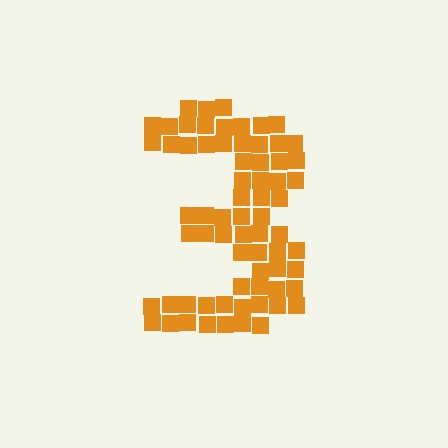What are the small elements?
The small elements are squares.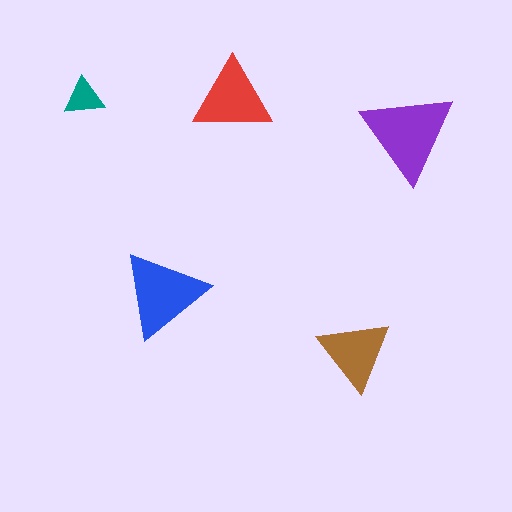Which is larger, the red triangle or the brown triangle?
The red one.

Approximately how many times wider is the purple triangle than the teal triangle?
About 2.5 times wider.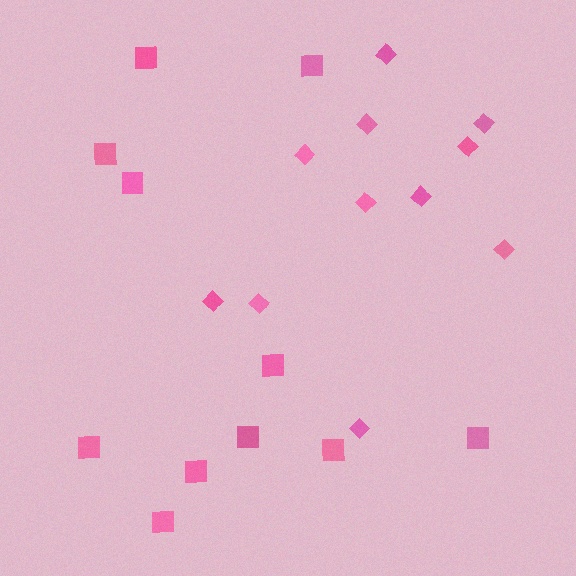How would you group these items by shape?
There are 2 groups: one group of diamonds (11) and one group of squares (11).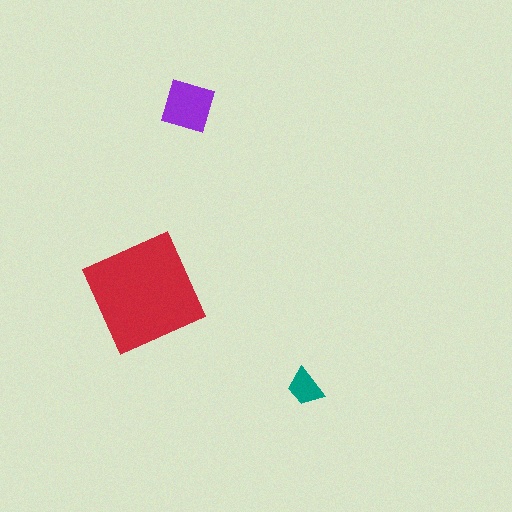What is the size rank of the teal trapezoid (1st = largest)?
3rd.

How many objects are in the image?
There are 3 objects in the image.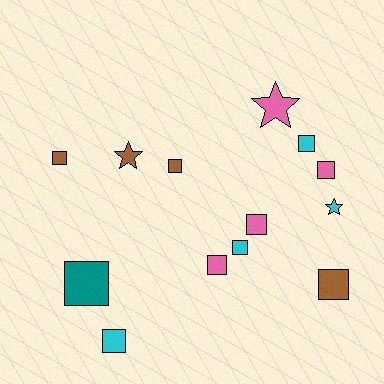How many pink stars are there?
There is 1 pink star.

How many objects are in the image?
There are 13 objects.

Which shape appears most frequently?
Square, with 10 objects.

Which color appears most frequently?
Pink, with 4 objects.